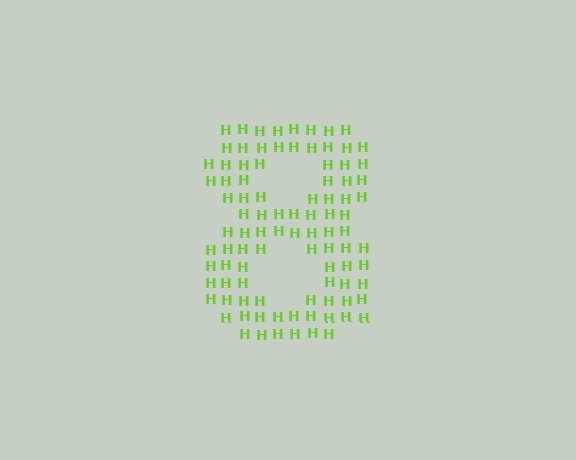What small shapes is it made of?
It is made of small letter H's.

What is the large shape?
The large shape is the digit 8.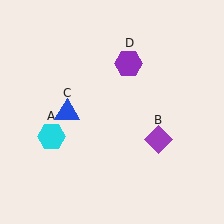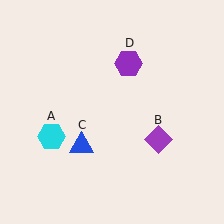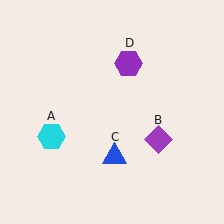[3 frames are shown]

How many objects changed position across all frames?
1 object changed position: blue triangle (object C).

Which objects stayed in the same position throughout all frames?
Cyan hexagon (object A) and purple diamond (object B) and purple hexagon (object D) remained stationary.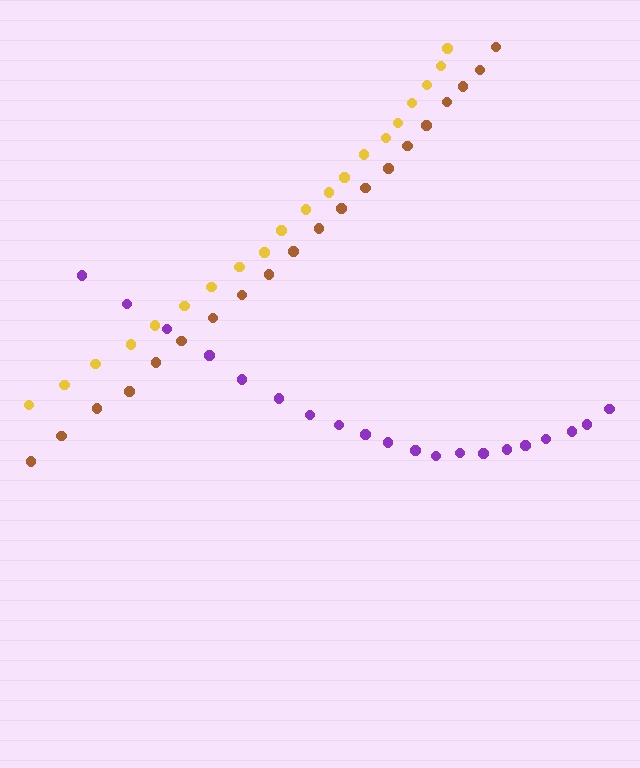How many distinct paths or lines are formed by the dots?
There are 3 distinct paths.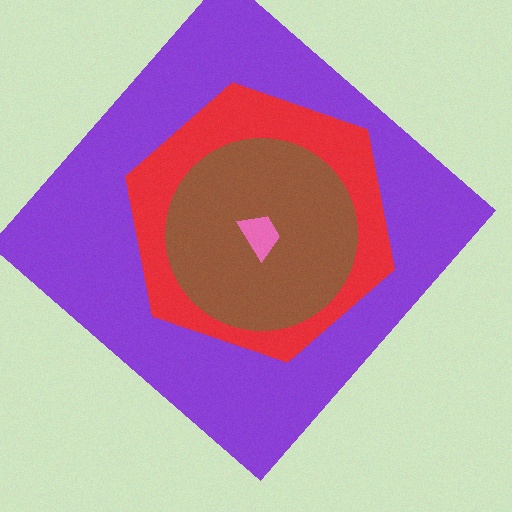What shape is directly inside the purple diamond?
The red hexagon.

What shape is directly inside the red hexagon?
The brown circle.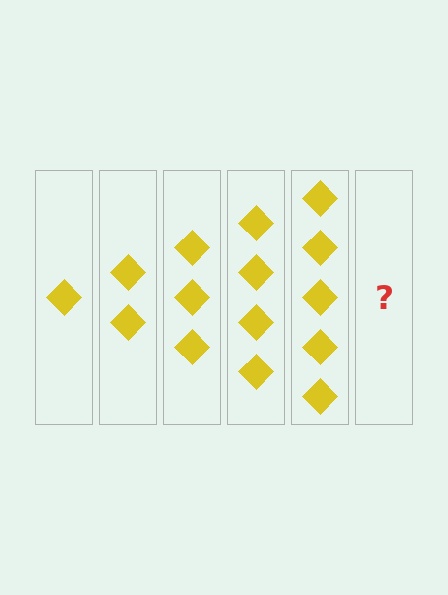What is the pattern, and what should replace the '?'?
The pattern is that each step adds one more diamond. The '?' should be 6 diamonds.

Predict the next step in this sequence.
The next step is 6 diamonds.